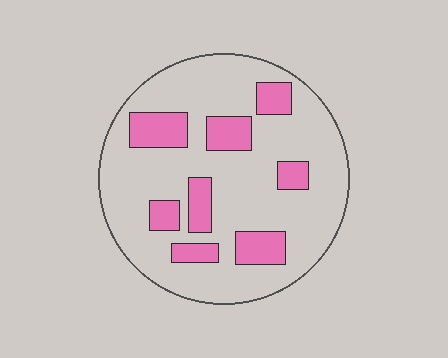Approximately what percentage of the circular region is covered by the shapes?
Approximately 20%.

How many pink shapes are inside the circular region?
8.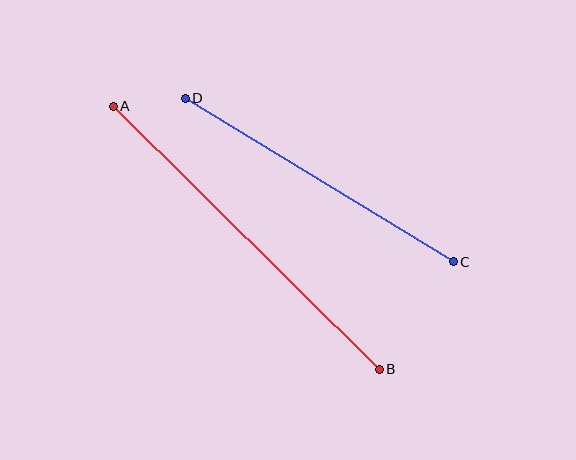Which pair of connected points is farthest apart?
Points A and B are farthest apart.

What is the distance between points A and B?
The distance is approximately 374 pixels.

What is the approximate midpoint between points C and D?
The midpoint is at approximately (319, 180) pixels.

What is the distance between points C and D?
The distance is approximately 314 pixels.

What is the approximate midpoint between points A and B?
The midpoint is at approximately (246, 238) pixels.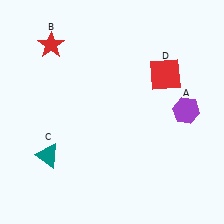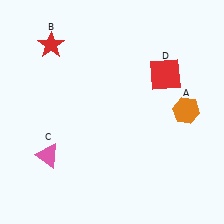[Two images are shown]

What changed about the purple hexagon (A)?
In Image 1, A is purple. In Image 2, it changed to orange.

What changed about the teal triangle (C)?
In Image 1, C is teal. In Image 2, it changed to pink.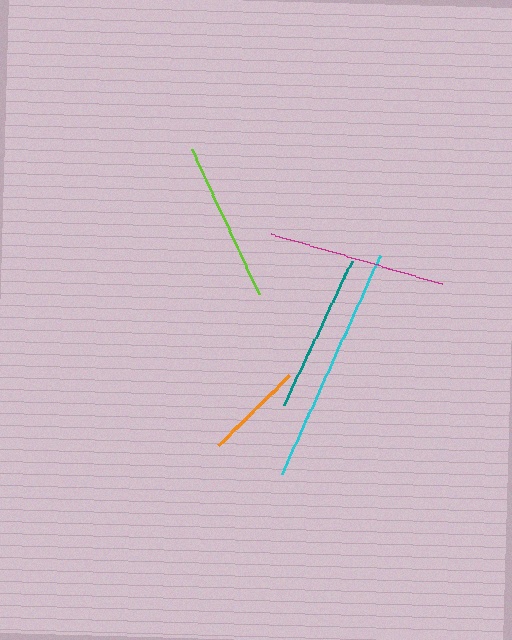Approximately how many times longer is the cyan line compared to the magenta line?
The cyan line is approximately 1.3 times the length of the magenta line.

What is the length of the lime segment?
The lime segment is approximately 159 pixels long.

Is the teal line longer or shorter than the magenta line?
The magenta line is longer than the teal line.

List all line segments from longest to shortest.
From longest to shortest: cyan, magenta, teal, lime, orange.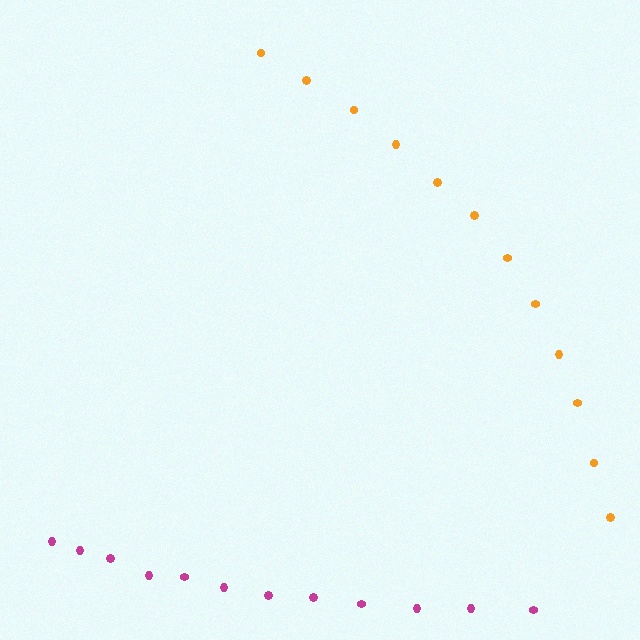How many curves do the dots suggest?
There are 2 distinct paths.